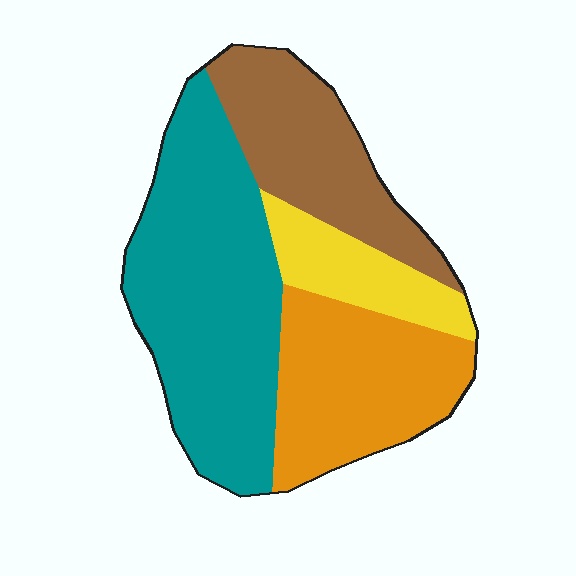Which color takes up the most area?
Teal, at roughly 40%.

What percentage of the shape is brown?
Brown covers about 20% of the shape.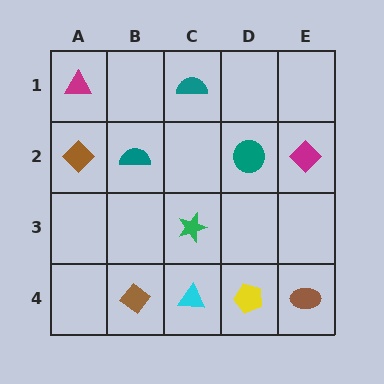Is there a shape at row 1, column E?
No, that cell is empty.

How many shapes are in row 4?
4 shapes.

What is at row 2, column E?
A magenta diamond.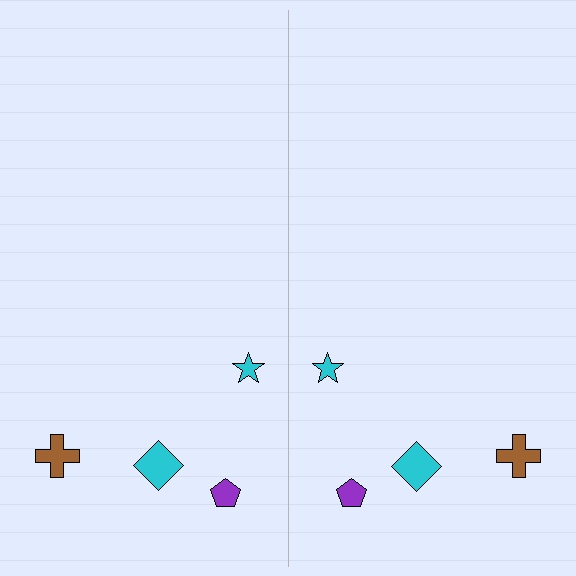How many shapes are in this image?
There are 8 shapes in this image.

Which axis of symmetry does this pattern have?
The pattern has a vertical axis of symmetry running through the center of the image.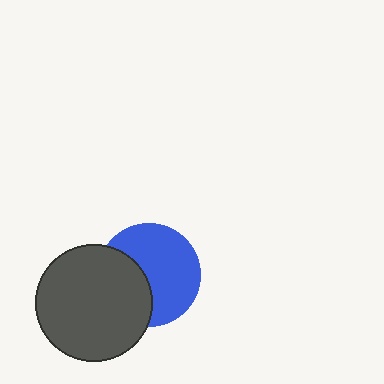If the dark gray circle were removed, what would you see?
You would see the complete blue circle.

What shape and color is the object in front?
The object in front is a dark gray circle.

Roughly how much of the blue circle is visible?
About half of it is visible (roughly 62%).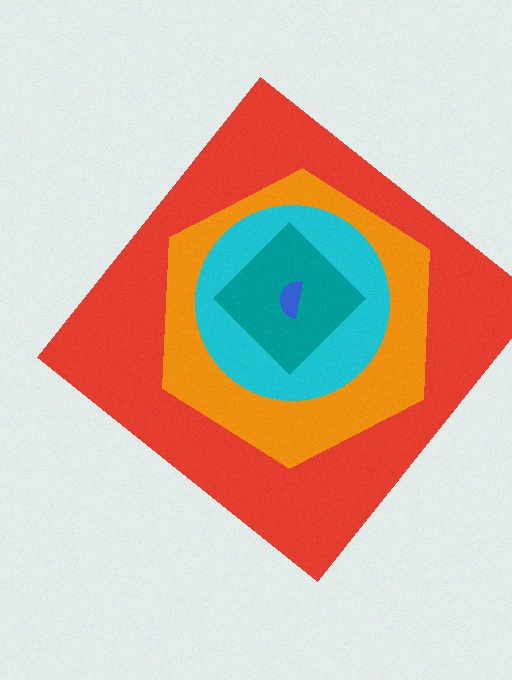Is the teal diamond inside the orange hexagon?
Yes.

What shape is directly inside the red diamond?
The orange hexagon.